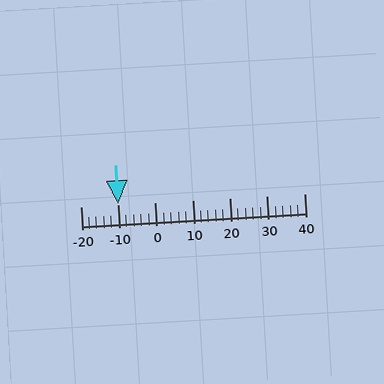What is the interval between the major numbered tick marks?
The major tick marks are spaced 10 units apart.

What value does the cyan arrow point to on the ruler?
The cyan arrow points to approximately -10.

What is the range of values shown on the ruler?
The ruler shows values from -20 to 40.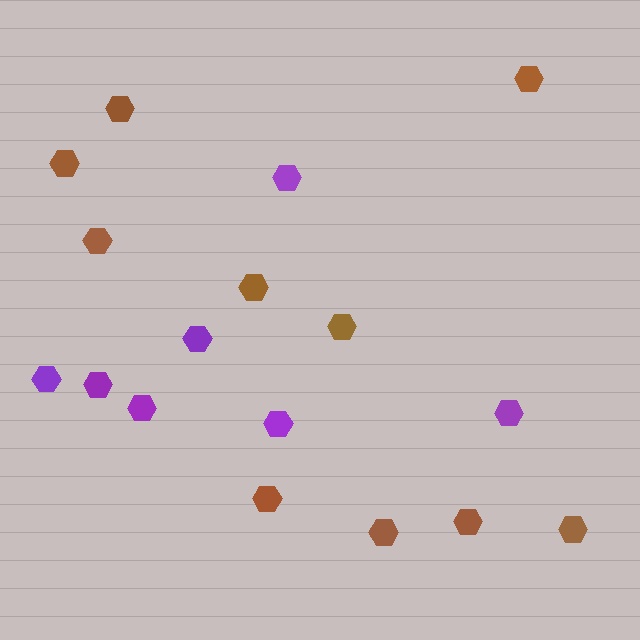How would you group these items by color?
There are 2 groups: one group of brown hexagons (10) and one group of purple hexagons (7).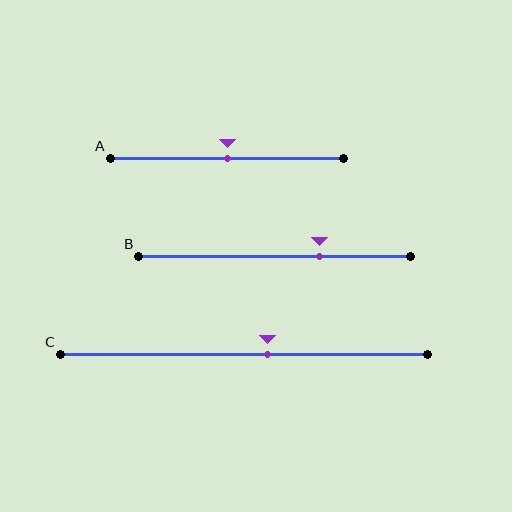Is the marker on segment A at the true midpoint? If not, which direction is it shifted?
Yes, the marker on segment A is at the true midpoint.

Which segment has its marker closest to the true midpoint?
Segment A has its marker closest to the true midpoint.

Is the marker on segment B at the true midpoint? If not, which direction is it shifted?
No, the marker on segment B is shifted to the right by about 17% of the segment length.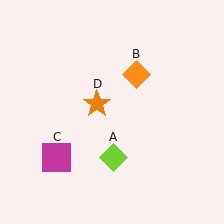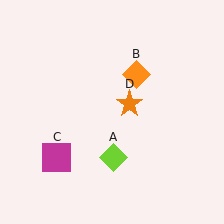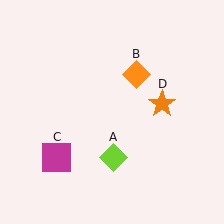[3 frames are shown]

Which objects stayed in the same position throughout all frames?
Lime diamond (object A) and orange diamond (object B) and magenta square (object C) remained stationary.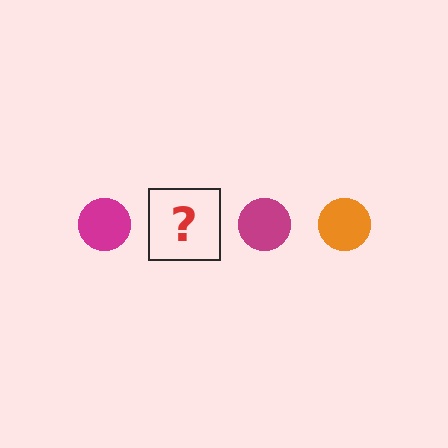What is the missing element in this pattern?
The missing element is an orange circle.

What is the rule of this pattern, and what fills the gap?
The rule is that the pattern cycles through magenta, orange circles. The gap should be filled with an orange circle.